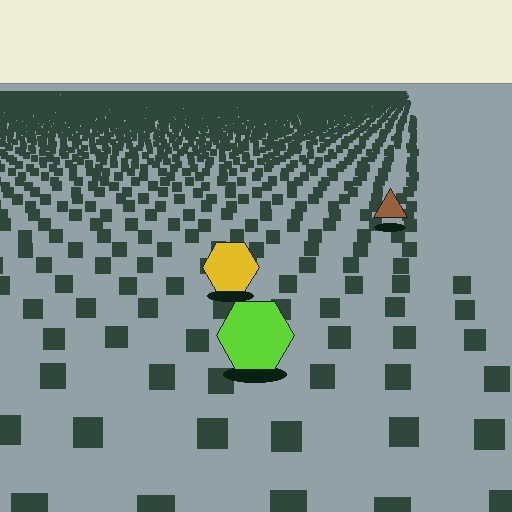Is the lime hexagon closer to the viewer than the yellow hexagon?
Yes. The lime hexagon is closer — you can tell from the texture gradient: the ground texture is coarser near it.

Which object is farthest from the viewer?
The brown triangle is farthest from the viewer. It appears smaller and the ground texture around it is denser.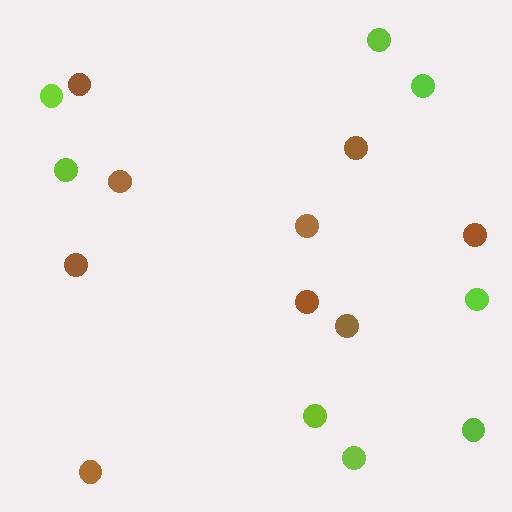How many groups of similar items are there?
There are 2 groups: one group of brown circles (9) and one group of lime circles (8).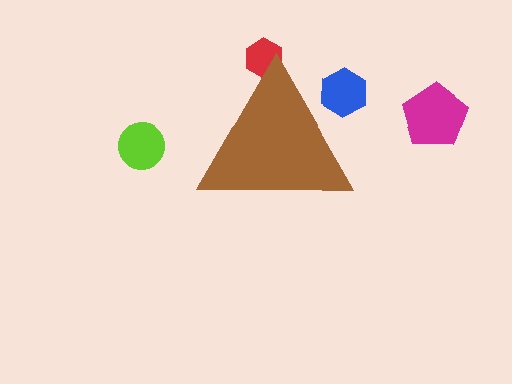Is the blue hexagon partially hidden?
Yes, the blue hexagon is partially hidden behind the brown triangle.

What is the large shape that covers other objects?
A brown triangle.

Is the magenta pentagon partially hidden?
No, the magenta pentagon is fully visible.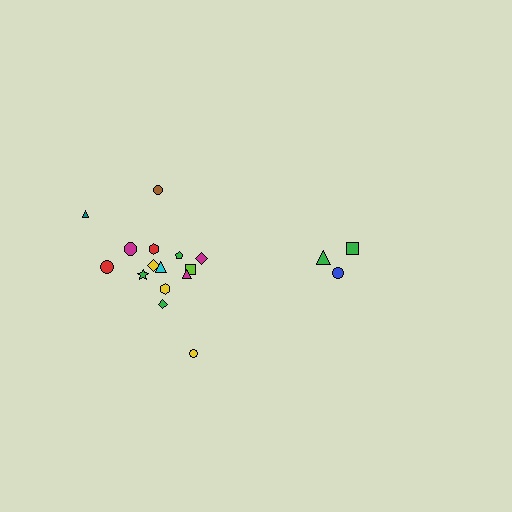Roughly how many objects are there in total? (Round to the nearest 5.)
Roughly 20 objects in total.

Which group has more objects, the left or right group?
The left group.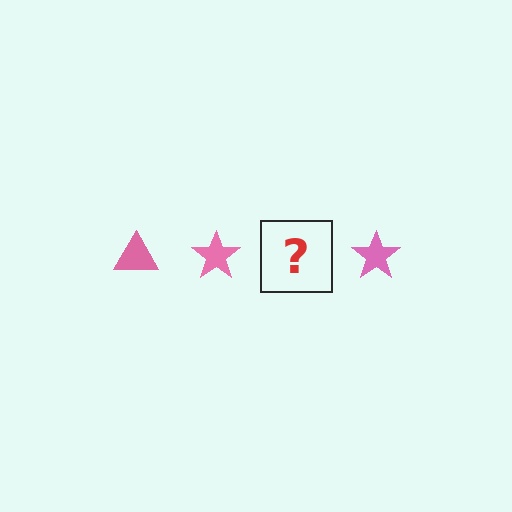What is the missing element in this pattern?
The missing element is a pink triangle.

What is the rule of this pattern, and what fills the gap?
The rule is that the pattern cycles through triangle, star shapes in pink. The gap should be filled with a pink triangle.